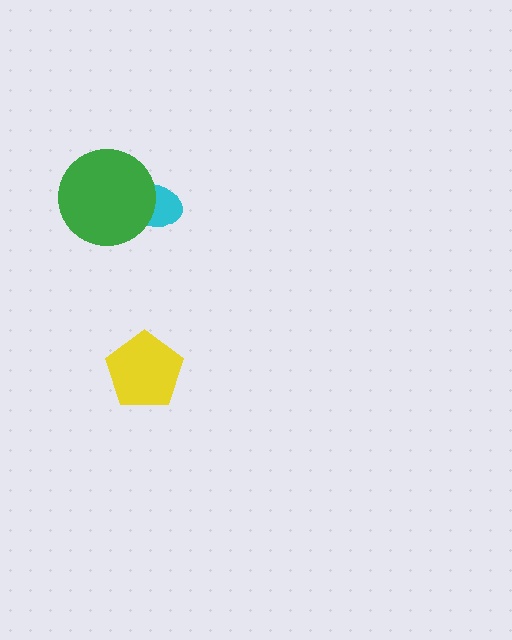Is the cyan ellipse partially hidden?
Yes, it is partially covered by another shape.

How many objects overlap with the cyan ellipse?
1 object overlaps with the cyan ellipse.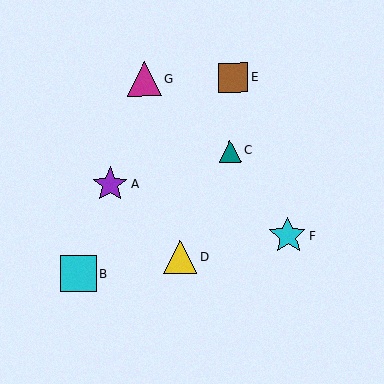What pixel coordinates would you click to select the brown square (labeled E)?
Click at (233, 78) to select the brown square E.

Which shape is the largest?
The cyan star (labeled F) is the largest.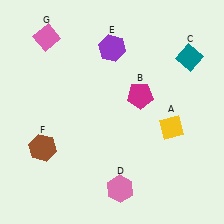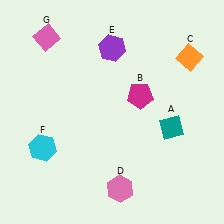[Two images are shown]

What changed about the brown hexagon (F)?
In Image 1, F is brown. In Image 2, it changed to cyan.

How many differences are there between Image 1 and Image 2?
There are 3 differences between the two images.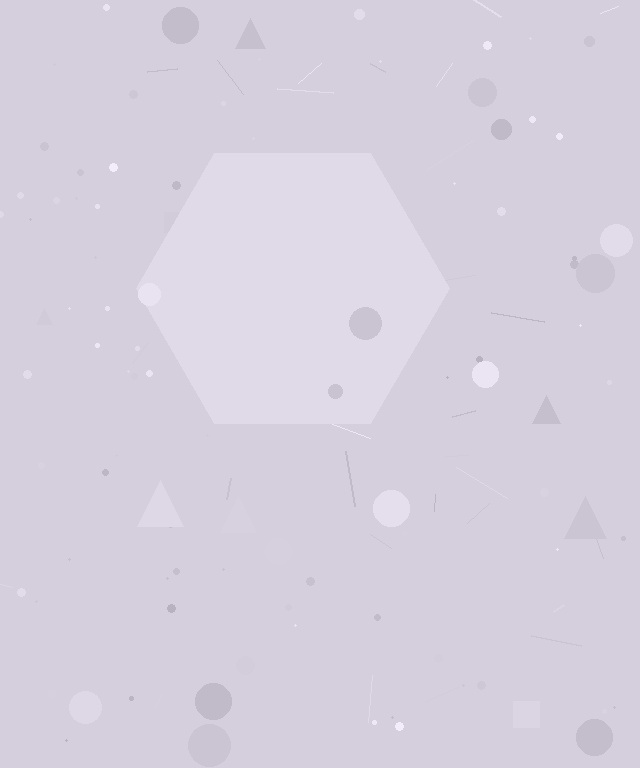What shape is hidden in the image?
A hexagon is hidden in the image.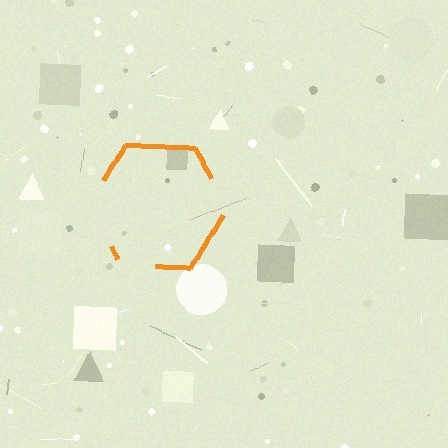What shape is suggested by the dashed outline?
The dashed outline suggests a hexagon.